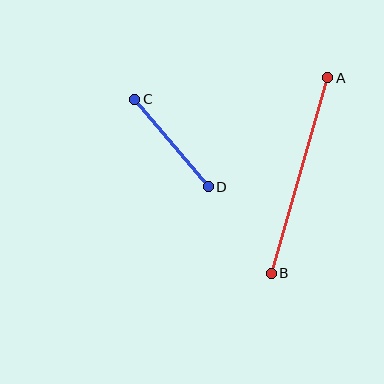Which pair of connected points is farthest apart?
Points A and B are farthest apart.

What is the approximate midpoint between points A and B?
The midpoint is at approximately (300, 176) pixels.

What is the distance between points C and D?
The distance is approximately 114 pixels.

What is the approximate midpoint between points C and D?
The midpoint is at approximately (171, 143) pixels.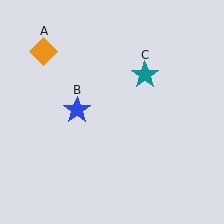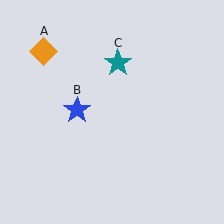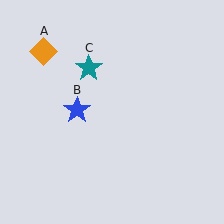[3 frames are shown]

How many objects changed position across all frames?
1 object changed position: teal star (object C).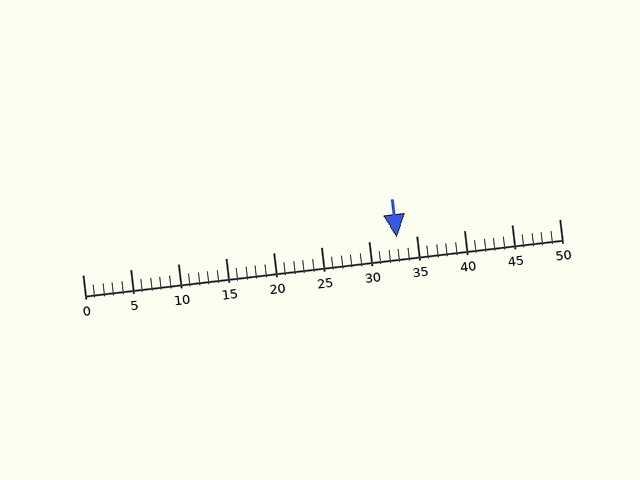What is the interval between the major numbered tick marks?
The major tick marks are spaced 5 units apart.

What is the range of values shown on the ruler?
The ruler shows values from 0 to 50.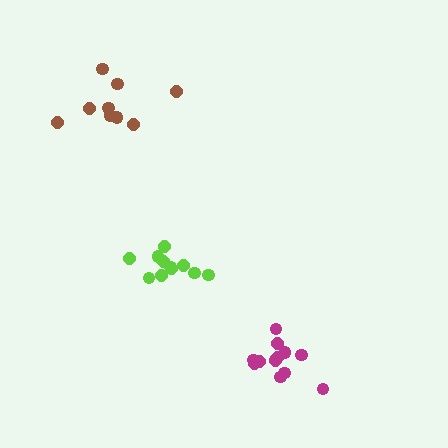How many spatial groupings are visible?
There are 3 spatial groupings.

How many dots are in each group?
Group 1: 11 dots, Group 2: 9 dots, Group 3: 13 dots (33 total).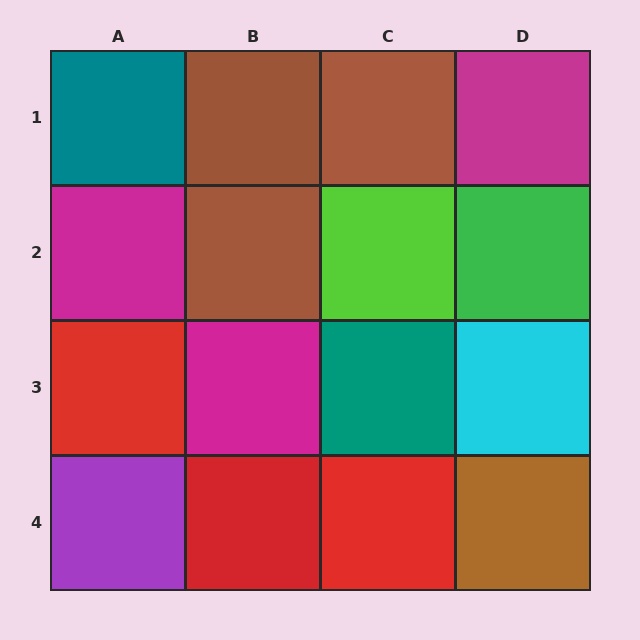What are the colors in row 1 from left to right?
Teal, brown, brown, magenta.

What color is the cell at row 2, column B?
Brown.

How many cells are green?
1 cell is green.